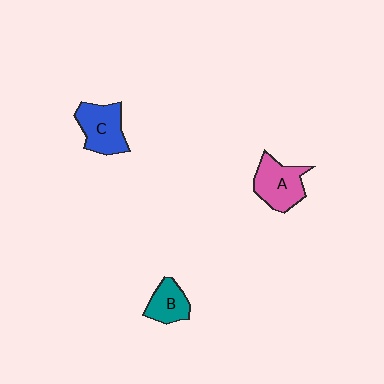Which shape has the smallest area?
Shape B (teal).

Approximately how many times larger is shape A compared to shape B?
Approximately 1.5 times.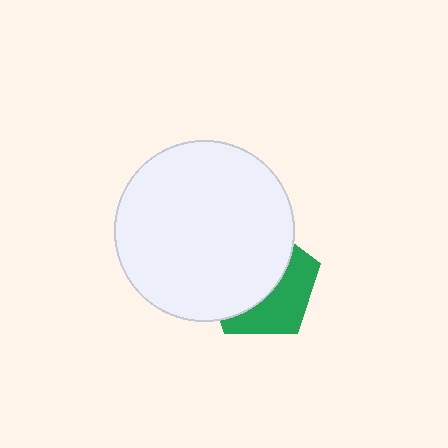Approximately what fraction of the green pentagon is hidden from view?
Roughly 59% of the green pentagon is hidden behind the white circle.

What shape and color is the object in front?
The object in front is a white circle.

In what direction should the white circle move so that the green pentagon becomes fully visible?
The white circle should move toward the upper-left. That is the shortest direction to clear the overlap and leave the green pentagon fully visible.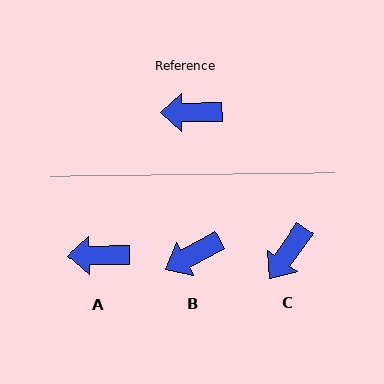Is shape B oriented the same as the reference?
No, it is off by about 28 degrees.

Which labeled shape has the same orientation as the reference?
A.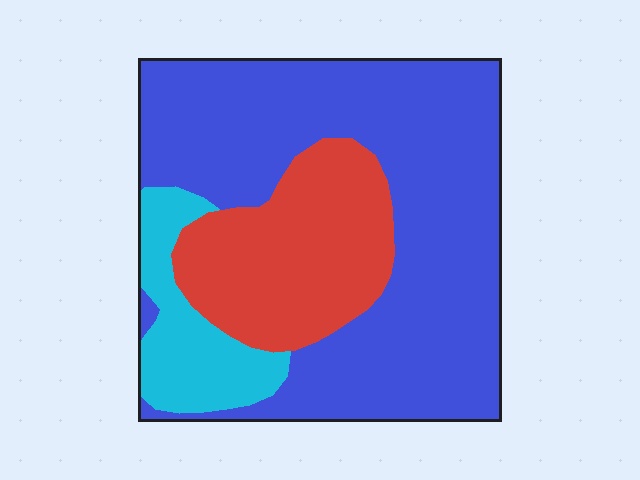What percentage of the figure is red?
Red covers 24% of the figure.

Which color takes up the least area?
Cyan, at roughly 15%.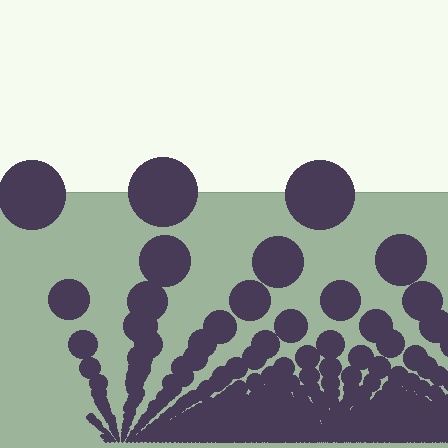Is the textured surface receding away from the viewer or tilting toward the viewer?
The surface appears to tilt toward the viewer. Texture elements get larger and sparser toward the top.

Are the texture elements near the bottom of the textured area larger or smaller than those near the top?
Smaller. The gradient is inverted — elements near the bottom are smaller and denser.